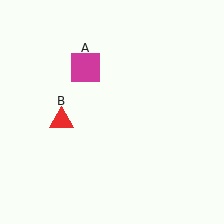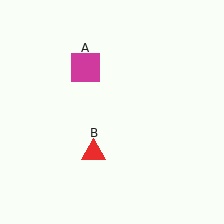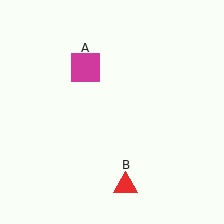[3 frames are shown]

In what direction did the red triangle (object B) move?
The red triangle (object B) moved down and to the right.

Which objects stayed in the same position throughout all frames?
Magenta square (object A) remained stationary.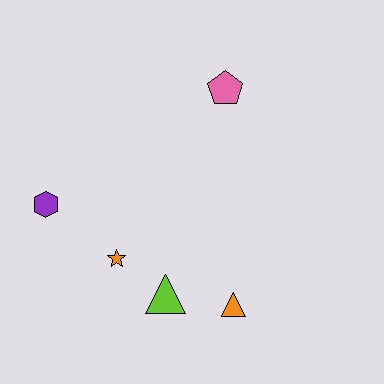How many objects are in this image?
There are 5 objects.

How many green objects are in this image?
There are no green objects.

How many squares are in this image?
There are no squares.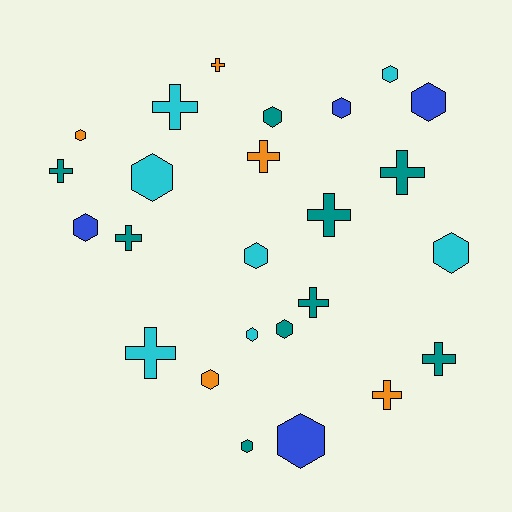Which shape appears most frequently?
Hexagon, with 14 objects.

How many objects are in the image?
There are 25 objects.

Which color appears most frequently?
Teal, with 9 objects.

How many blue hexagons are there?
There are 4 blue hexagons.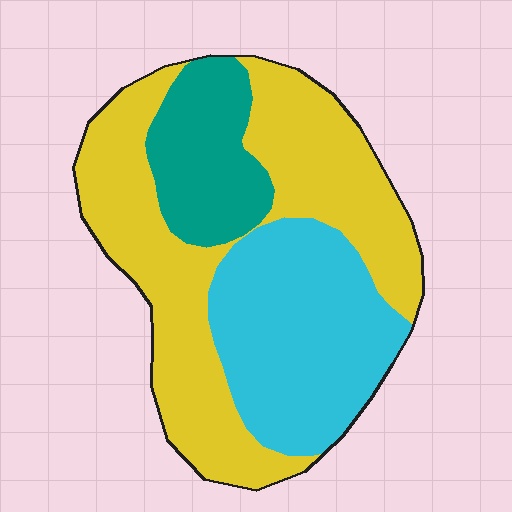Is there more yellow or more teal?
Yellow.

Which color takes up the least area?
Teal, at roughly 15%.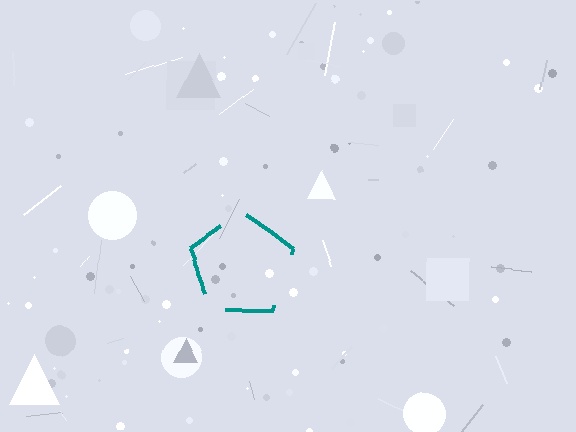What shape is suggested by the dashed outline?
The dashed outline suggests a pentagon.